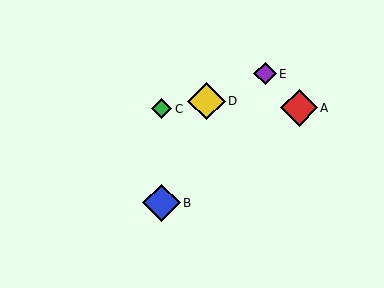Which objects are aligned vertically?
Objects B, C are aligned vertically.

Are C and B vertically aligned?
Yes, both are at x≈162.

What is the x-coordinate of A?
Object A is at x≈299.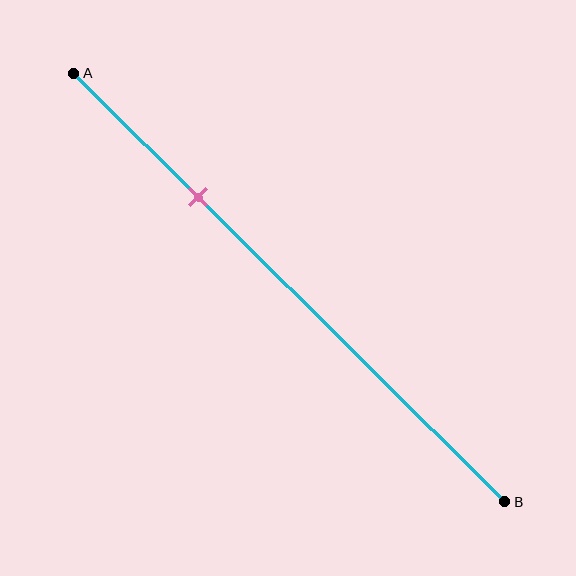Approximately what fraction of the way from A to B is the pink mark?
The pink mark is approximately 30% of the way from A to B.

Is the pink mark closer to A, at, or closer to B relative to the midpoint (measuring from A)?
The pink mark is closer to point A than the midpoint of segment AB.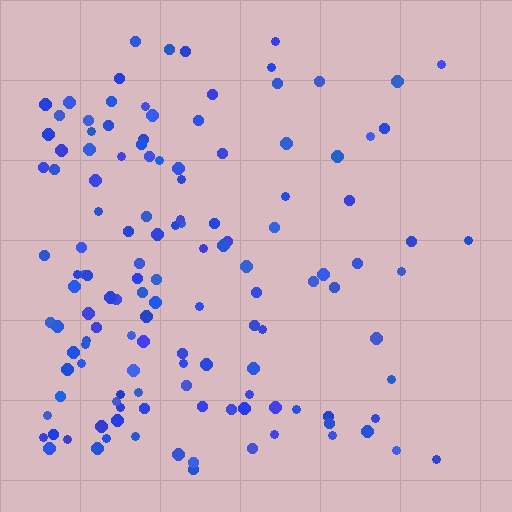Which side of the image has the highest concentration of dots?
The left.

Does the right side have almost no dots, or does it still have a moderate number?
Still a moderate number, just noticeably fewer than the left.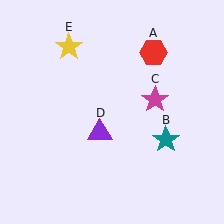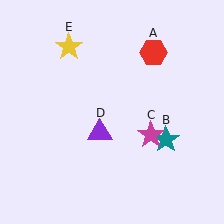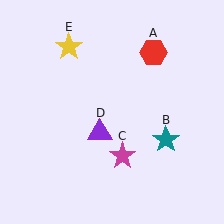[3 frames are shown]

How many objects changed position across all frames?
1 object changed position: magenta star (object C).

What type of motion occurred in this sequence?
The magenta star (object C) rotated clockwise around the center of the scene.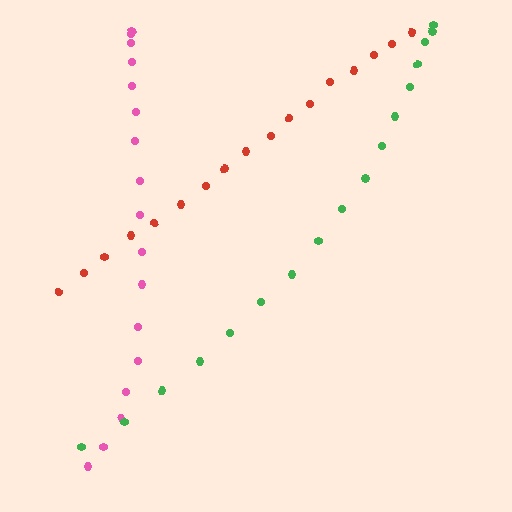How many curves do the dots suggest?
There are 3 distinct paths.